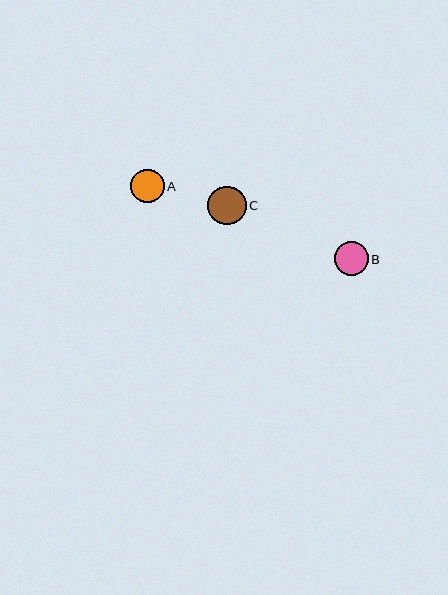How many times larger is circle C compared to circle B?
Circle C is approximately 1.1 times the size of circle B.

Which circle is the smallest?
Circle A is the smallest with a size of approximately 34 pixels.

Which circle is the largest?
Circle C is the largest with a size of approximately 39 pixels.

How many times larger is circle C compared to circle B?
Circle C is approximately 1.1 times the size of circle B.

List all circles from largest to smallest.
From largest to smallest: C, B, A.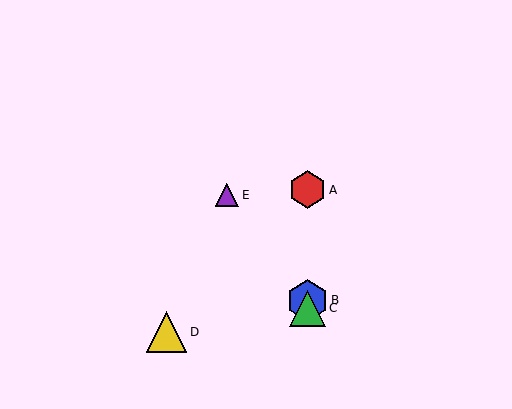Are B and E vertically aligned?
No, B is at x≈308 and E is at x≈227.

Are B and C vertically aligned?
Yes, both are at x≈308.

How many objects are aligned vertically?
3 objects (A, B, C) are aligned vertically.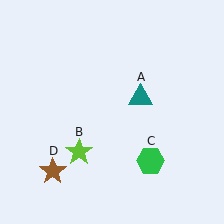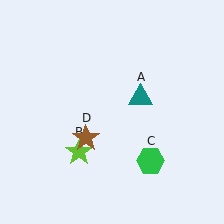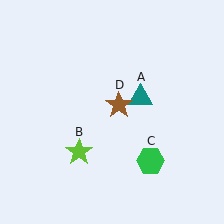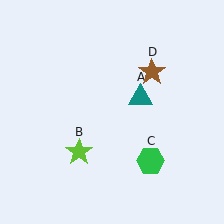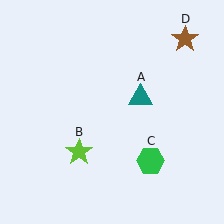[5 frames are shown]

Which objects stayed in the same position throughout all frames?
Teal triangle (object A) and lime star (object B) and green hexagon (object C) remained stationary.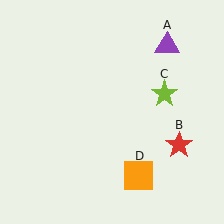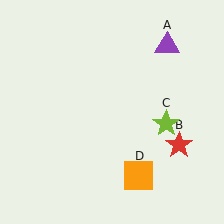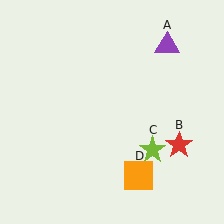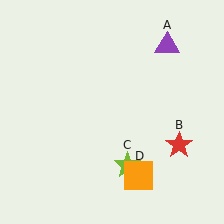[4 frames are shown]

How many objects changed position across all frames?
1 object changed position: lime star (object C).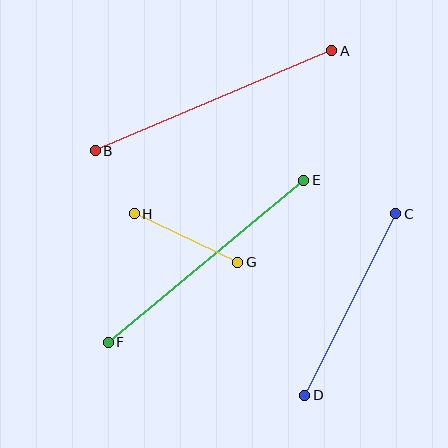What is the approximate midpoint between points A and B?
The midpoint is at approximately (213, 101) pixels.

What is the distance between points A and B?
The distance is approximately 257 pixels.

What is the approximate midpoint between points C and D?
The midpoint is at approximately (350, 305) pixels.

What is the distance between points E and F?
The distance is approximately 254 pixels.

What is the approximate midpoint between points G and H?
The midpoint is at approximately (186, 238) pixels.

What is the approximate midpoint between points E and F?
The midpoint is at approximately (206, 261) pixels.